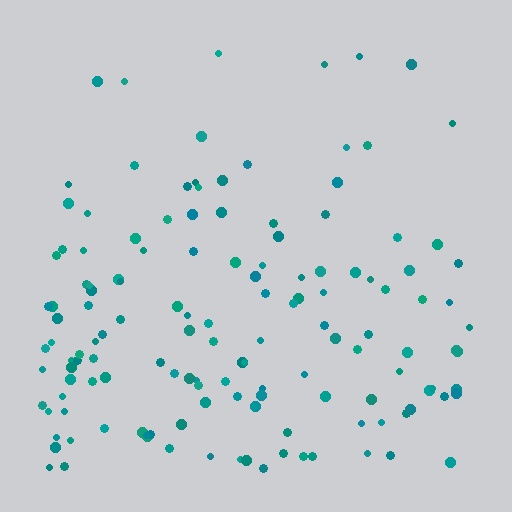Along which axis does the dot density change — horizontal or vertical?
Vertical.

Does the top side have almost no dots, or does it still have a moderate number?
Still a moderate number, just noticeably fewer than the bottom.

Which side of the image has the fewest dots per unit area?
The top.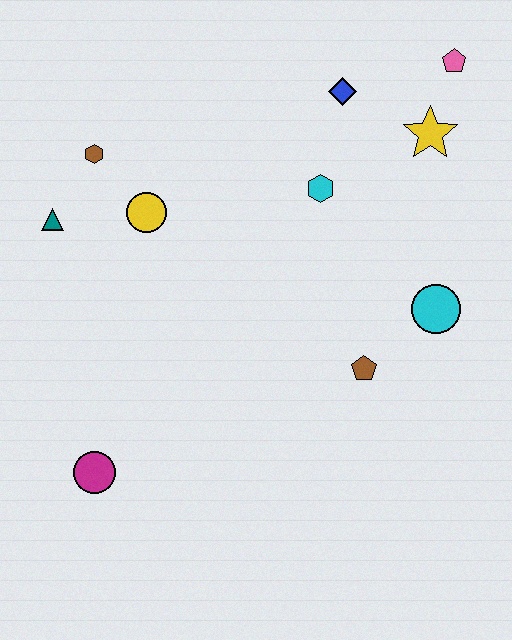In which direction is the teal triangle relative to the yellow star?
The teal triangle is to the left of the yellow star.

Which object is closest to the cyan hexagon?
The blue diamond is closest to the cyan hexagon.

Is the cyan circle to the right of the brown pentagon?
Yes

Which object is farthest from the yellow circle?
The pink pentagon is farthest from the yellow circle.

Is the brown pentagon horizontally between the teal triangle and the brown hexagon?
No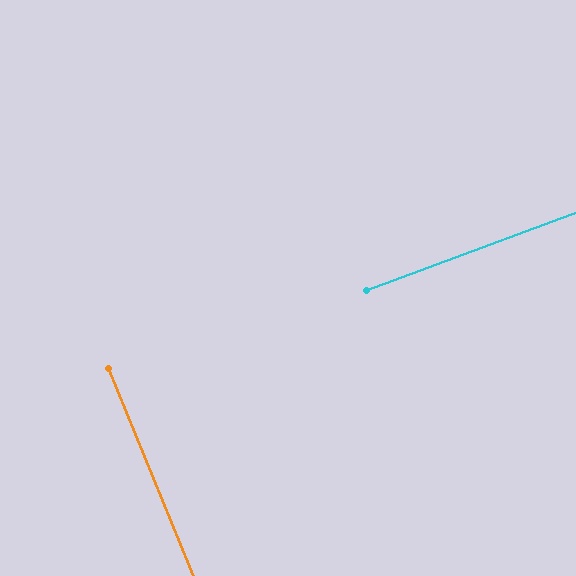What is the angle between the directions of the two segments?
Approximately 88 degrees.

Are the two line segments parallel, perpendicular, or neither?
Perpendicular — they meet at approximately 88°.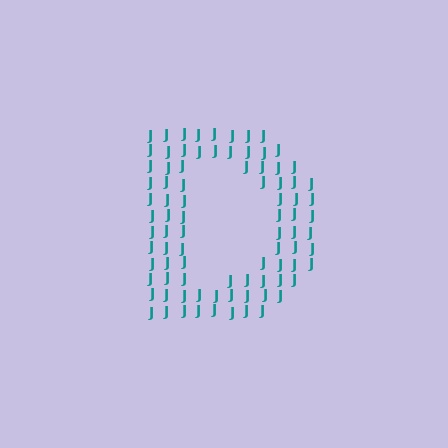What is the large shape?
The large shape is the letter D.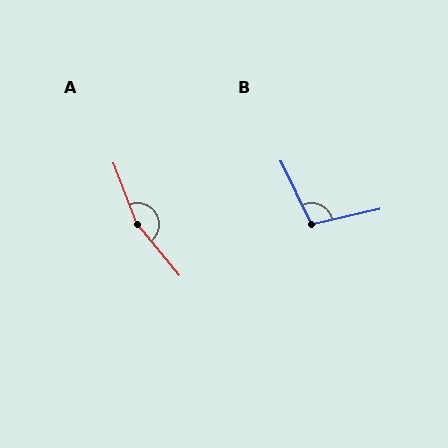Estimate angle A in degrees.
Approximately 161 degrees.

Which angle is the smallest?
B, at approximately 102 degrees.